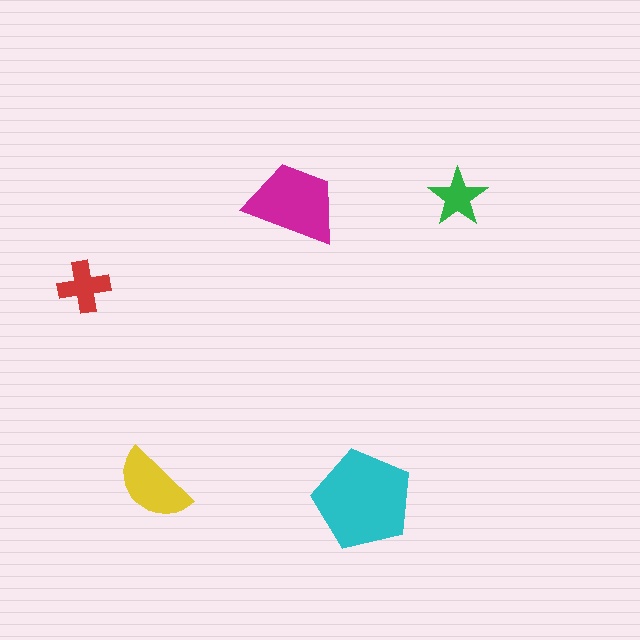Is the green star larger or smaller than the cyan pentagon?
Smaller.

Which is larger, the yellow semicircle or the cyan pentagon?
The cyan pentagon.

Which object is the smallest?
The green star.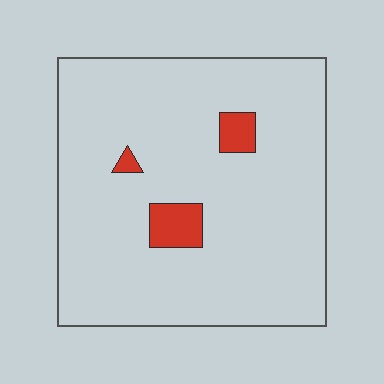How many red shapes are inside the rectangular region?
3.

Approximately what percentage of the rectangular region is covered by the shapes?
Approximately 5%.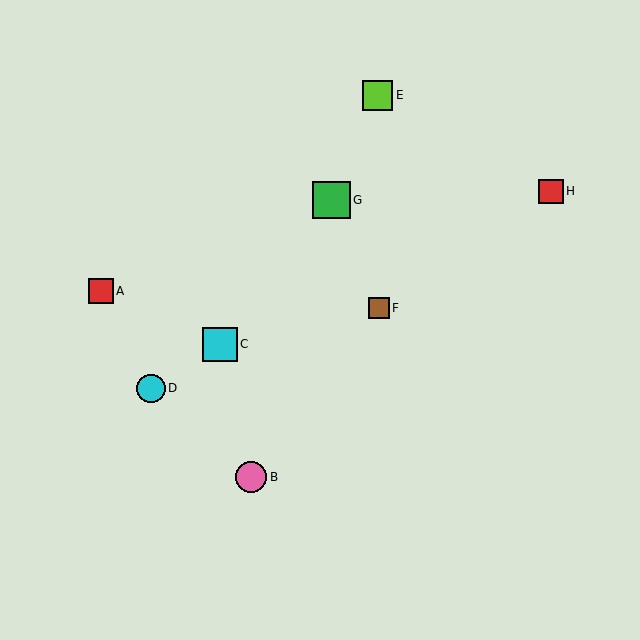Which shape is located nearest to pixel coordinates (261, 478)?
The pink circle (labeled B) at (251, 477) is nearest to that location.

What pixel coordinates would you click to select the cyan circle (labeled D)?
Click at (151, 388) to select the cyan circle D.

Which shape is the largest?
The green square (labeled G) is the largest.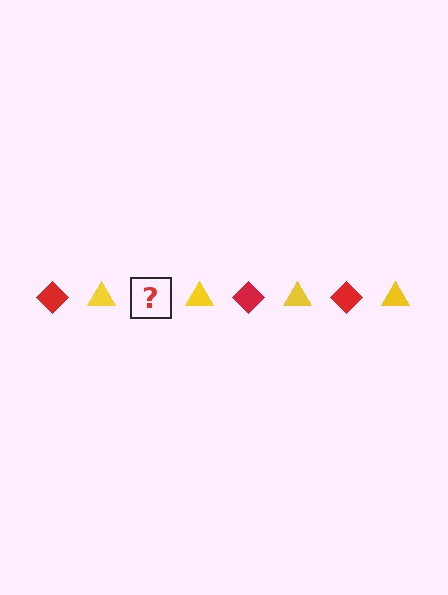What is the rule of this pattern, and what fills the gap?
The rule is that the pattern alternates between red diamond and yellow triangle. The gap should be filled with a red diamond.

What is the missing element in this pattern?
The missing element is a red diamond.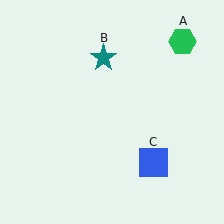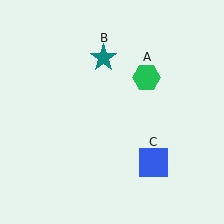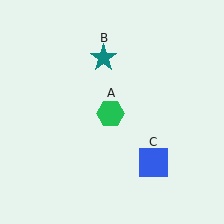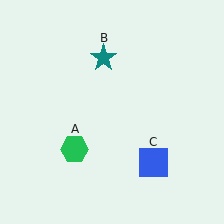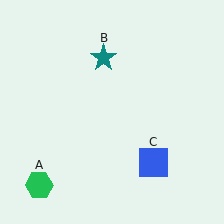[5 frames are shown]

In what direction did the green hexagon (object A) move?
The green hexagon (object A) moved down and to the left.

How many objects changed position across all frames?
1 object changed position: green hexagon (object A).